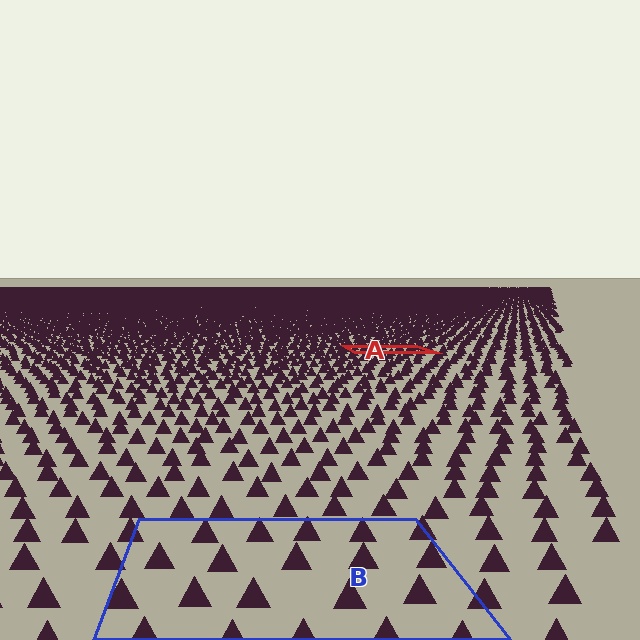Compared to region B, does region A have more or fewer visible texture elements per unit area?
Region A has more texture elements per unit area — they are packed more densely because it is farther away.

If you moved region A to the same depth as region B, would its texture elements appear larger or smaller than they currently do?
They would appear larger. At a closer depth, the same texture elements are projected at a bigger on-screen size.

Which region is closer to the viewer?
Region B is closer. The texture elements there are larger and more spread out.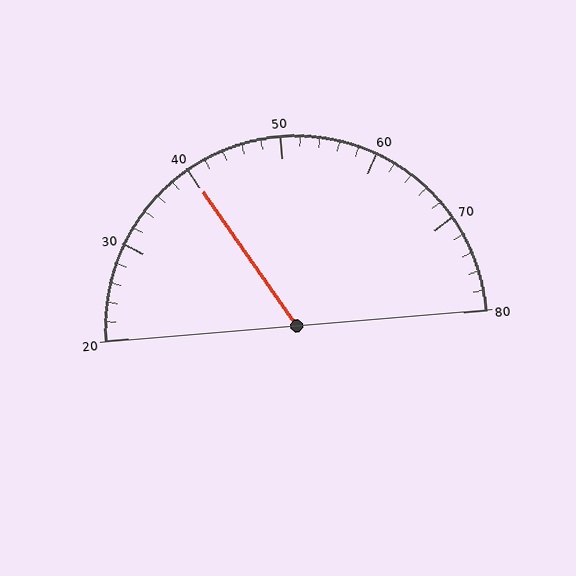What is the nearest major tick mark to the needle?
The nearest major tick mark is 40.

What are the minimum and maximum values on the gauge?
The gauge ranges from 20 to 80.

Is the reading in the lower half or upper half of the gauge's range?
The reading is in the lower half of the range (20 to 80).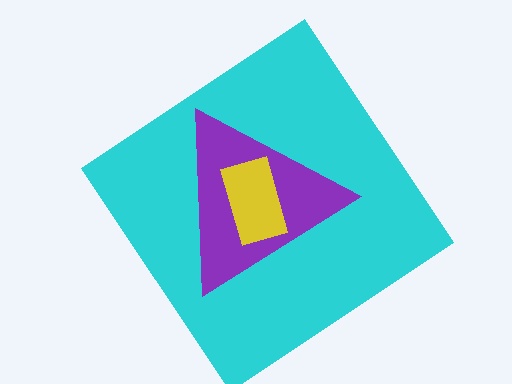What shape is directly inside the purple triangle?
The yellow rectangle.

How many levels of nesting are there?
3.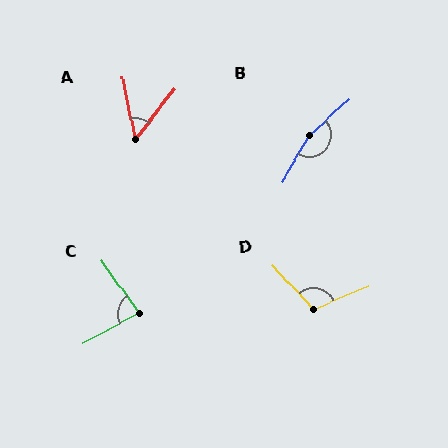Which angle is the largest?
B, at approximately 162 degrees.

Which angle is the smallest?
A, at approximately 50 degrees.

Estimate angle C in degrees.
Approximately 83 degrees.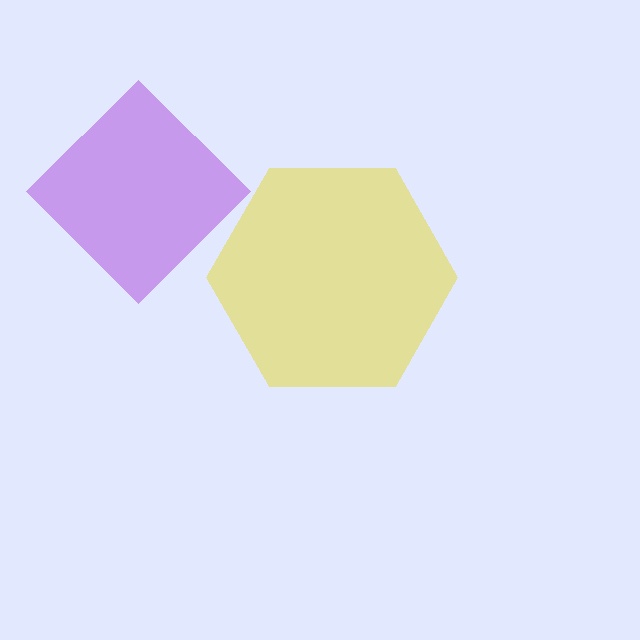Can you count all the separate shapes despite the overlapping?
Yes, there are 2 separate shapes.